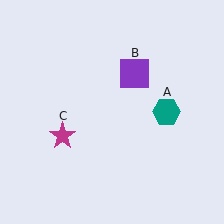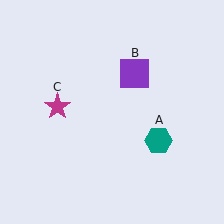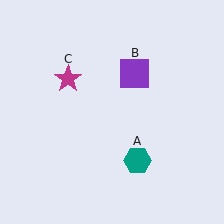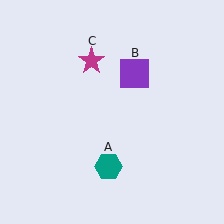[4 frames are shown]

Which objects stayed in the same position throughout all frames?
Purple square (object B) remained stationary.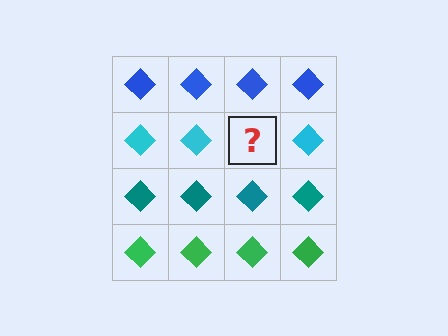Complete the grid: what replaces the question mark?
The question mark should be replaced with a cyan diamond.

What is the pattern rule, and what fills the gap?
The rule is that each row has a consistent color. The gap should be filled with a cyan diamond.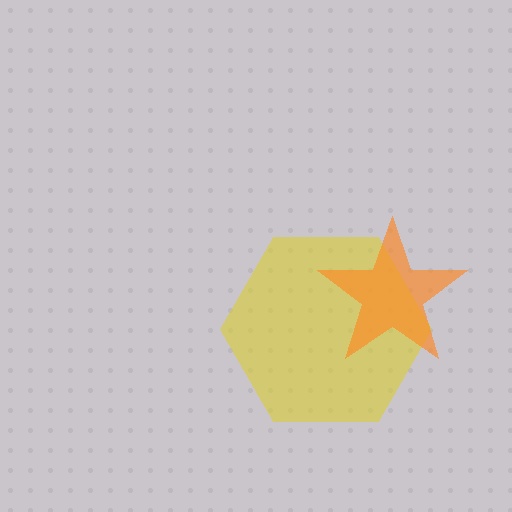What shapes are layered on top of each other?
The layered shapes are: a yellow hexagon, an orange star.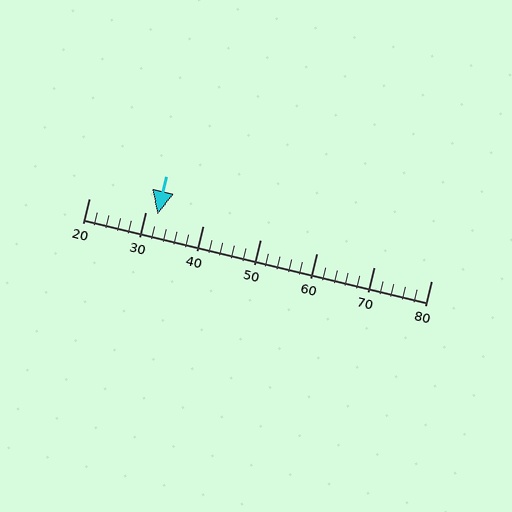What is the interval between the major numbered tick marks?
The major tick marks are spaced 10 units apart.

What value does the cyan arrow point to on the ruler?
The cyan arrow points to approximately 32.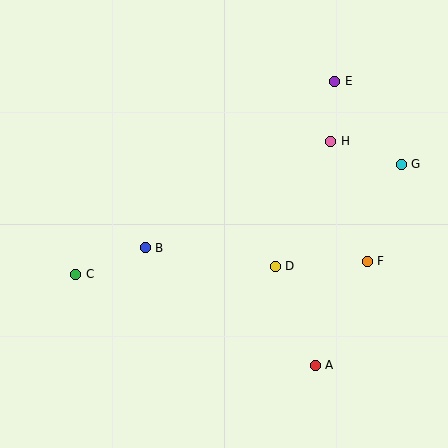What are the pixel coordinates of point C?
Point C is at (76, 274).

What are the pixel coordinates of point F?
Point F is at (367, 261).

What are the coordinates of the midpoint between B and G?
The midpoint between B and G is at (273, 206).